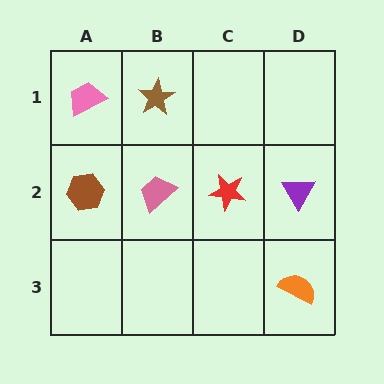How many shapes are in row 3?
1 shape.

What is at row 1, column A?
A pink trapezoid.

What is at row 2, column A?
A brown hexagon.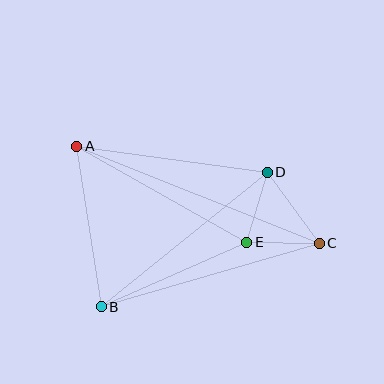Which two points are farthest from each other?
Points A and C are farthest from each other.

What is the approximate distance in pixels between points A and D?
The distance between A and D is approximately 193 pixels.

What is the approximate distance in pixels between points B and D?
The distance between B and D is approximately 214 pixels.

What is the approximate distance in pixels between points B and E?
The distance between B and E is approximately 159 pixels.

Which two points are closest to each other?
Points C and E are closest to each other.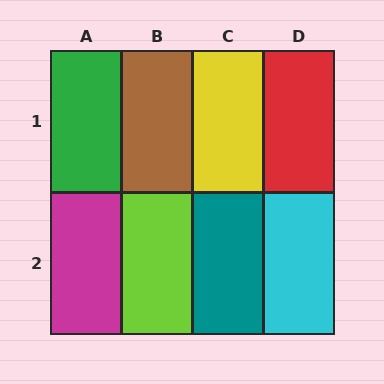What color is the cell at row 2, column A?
Magenta.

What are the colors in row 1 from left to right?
Green, brown, yellow, red.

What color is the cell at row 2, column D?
Cyan.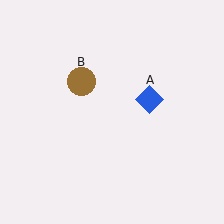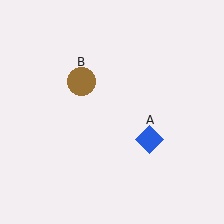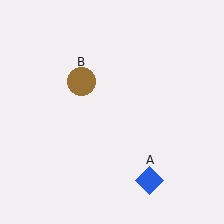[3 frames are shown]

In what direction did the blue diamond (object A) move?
The blue diamond (object A) moved down.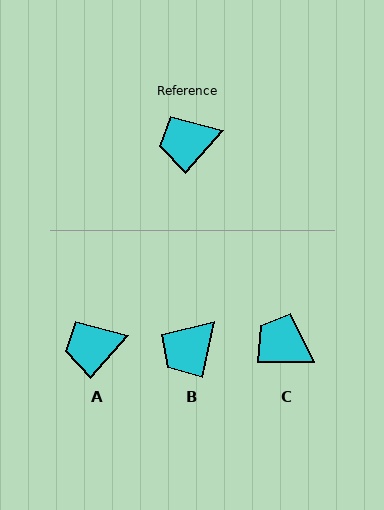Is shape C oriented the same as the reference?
No, it is off by about 49 degrees.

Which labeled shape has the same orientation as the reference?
A.